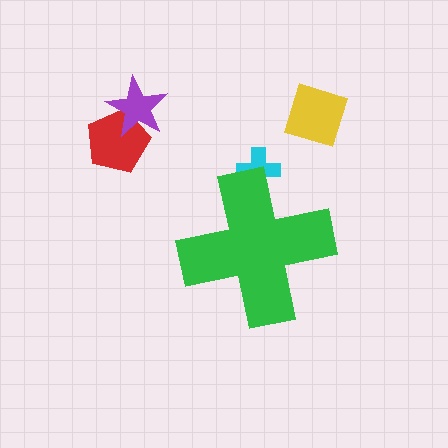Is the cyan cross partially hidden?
Yes, the cyan cross is partially hidden behind the green cross.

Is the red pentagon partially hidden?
No, the red pentagon is fully visible.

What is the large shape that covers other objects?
A green cross.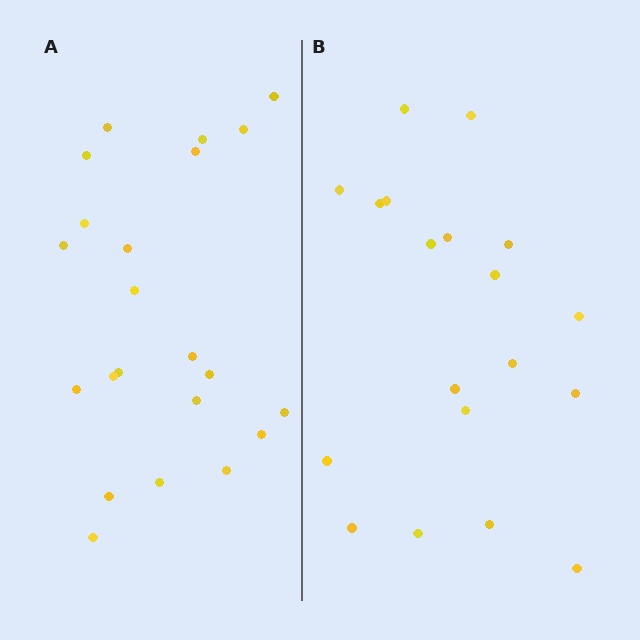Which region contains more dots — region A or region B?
Region A (the left region) has more dots.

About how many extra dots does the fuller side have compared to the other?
Region A has just a few more — roughly 2 or 3 more dots than region B.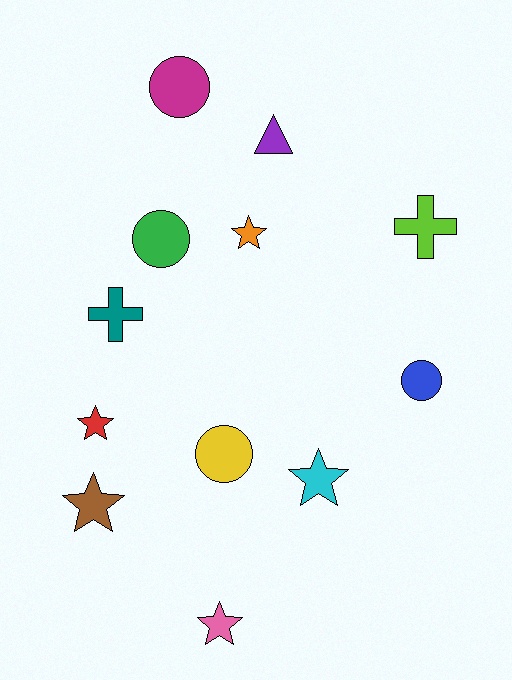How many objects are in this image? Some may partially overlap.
There are 12 objects.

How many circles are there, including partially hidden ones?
There are 4 circles.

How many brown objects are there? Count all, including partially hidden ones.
There is 1 brown object.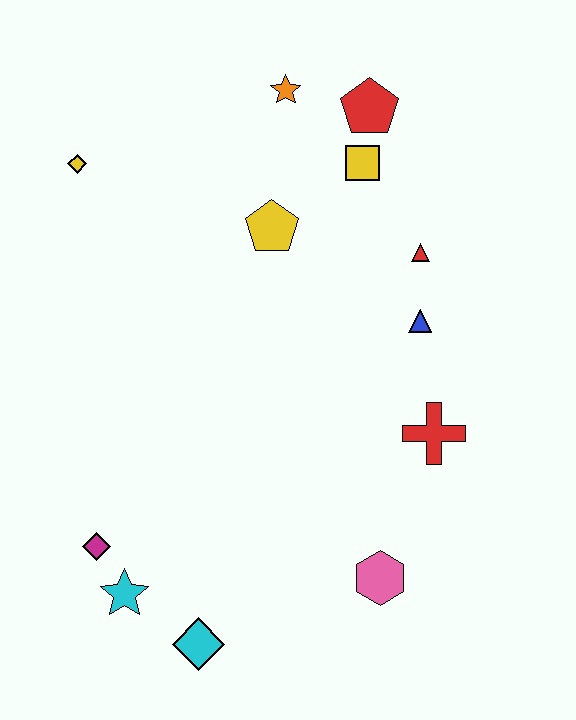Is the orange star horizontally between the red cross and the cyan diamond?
Yes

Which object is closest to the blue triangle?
The red triangle is closest to the blue triangle.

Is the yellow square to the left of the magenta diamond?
No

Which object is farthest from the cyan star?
The red pentagon is farthest from the cyan star.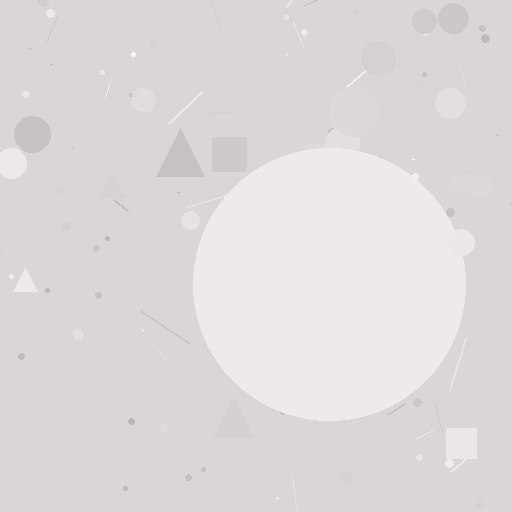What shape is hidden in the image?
A circle is hidden in the image.